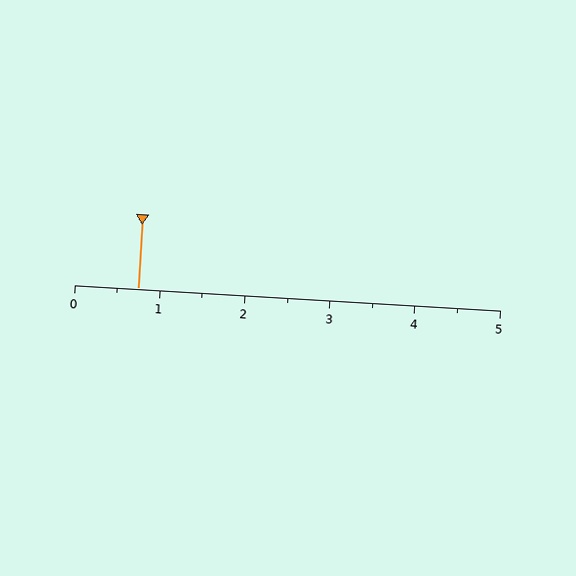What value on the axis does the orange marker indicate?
The marker indicates approximately 0.8.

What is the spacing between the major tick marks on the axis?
The major ticks are spaced 1 apart.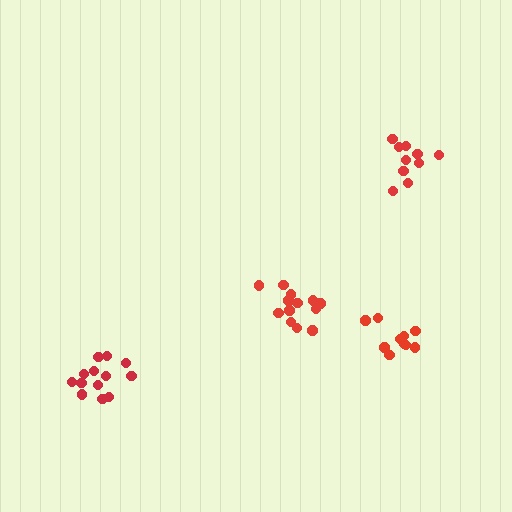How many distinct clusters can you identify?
There are 4 distinct clusters.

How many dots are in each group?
Group 1: 10 dots, Group 2: 13 dots, Group 3: 13 dots, Group 4: 10 dots (46 total).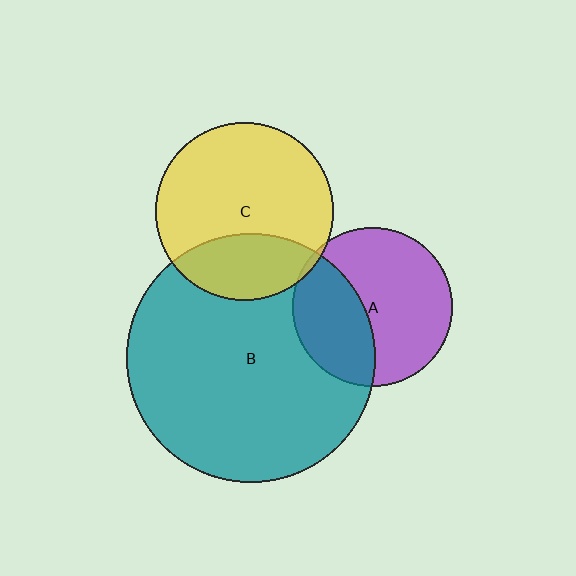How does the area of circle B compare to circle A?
Approximately 2.4 times.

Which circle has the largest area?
Circle B (teal).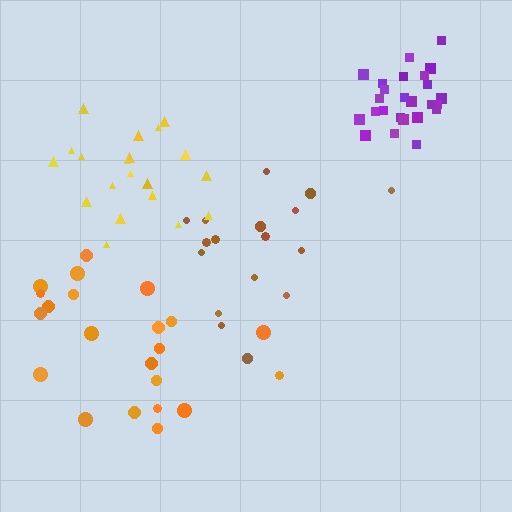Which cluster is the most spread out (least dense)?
Brown.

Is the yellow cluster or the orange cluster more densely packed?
Yellow.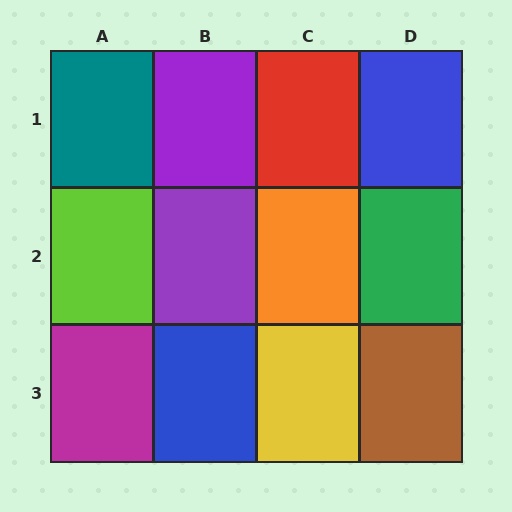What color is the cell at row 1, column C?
Red.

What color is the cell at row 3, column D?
Brown.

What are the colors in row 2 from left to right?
Lime, purple, orange, green.